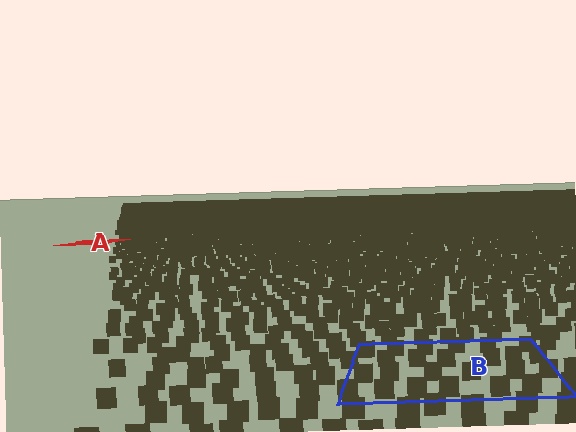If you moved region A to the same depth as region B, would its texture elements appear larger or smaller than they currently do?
They would appear larger. At a closer depth, the same texture elements are projected at a bigger on-screen size.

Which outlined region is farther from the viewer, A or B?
Region A is farther from the viewer — the texture elements inside it appear smaller and more densely packed.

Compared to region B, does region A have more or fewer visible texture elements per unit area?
Region A has more texture elements per unit area — they are packed more densely because it is farther away.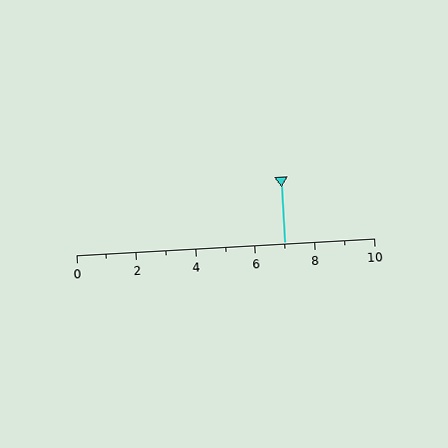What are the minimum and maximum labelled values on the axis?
The axis runs from 0 to 10.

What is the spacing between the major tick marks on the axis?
The major ticks are spaced 2 apart.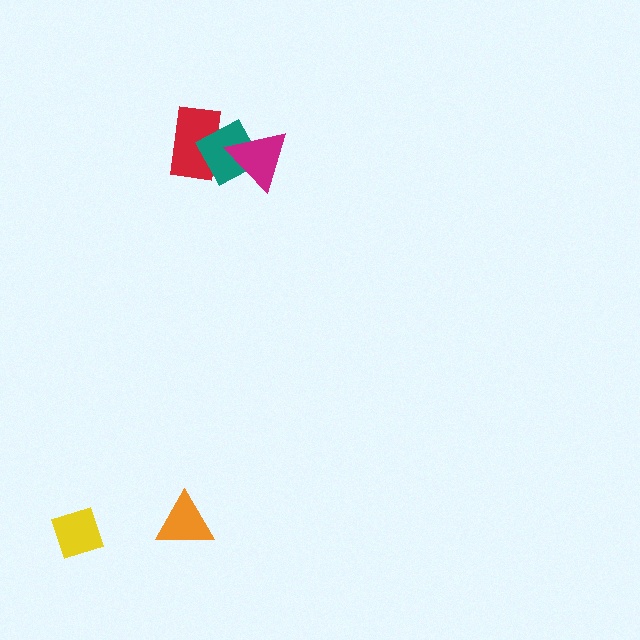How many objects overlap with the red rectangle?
1 object overlaps with the red rectangle.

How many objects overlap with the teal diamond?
2 objects overlap with the teal diamond.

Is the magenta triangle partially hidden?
No, no other shape covers it.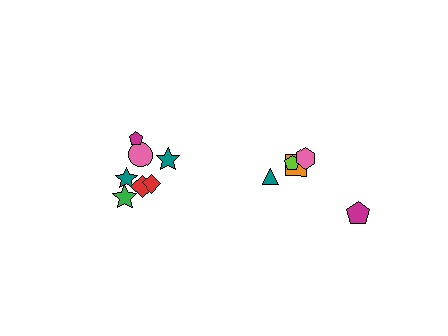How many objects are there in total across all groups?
There are 12 objects.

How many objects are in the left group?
There are 7 objects.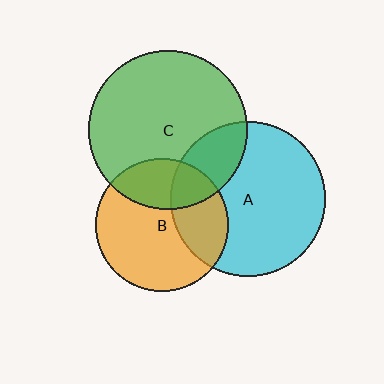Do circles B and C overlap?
Yes.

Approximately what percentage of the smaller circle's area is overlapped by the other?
Approximately 30%.